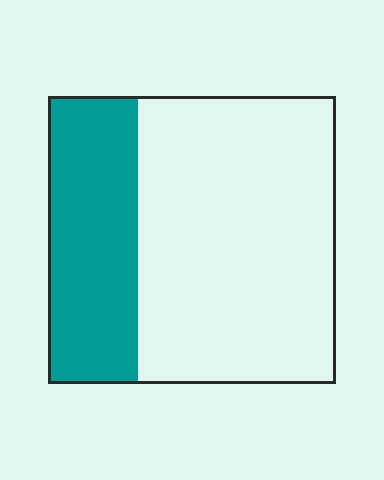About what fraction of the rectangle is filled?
About one third (1/3).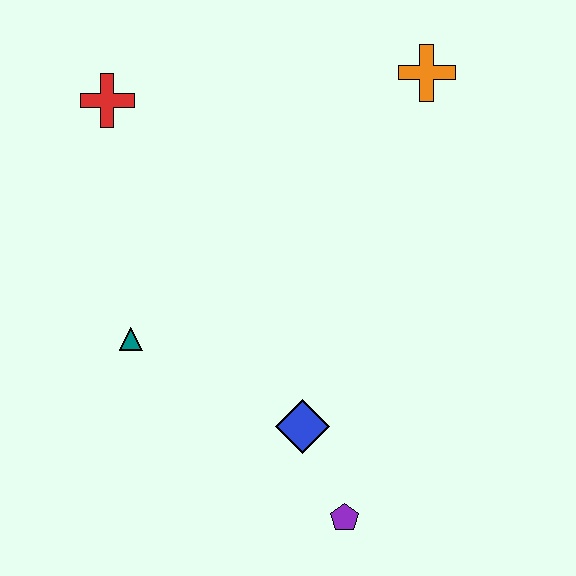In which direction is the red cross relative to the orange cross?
The red cross is to the left of the orange cross.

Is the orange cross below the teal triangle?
No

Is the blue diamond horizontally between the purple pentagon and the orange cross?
No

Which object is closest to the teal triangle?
The blue diamond is closest to the teal triangle.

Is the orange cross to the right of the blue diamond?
Yes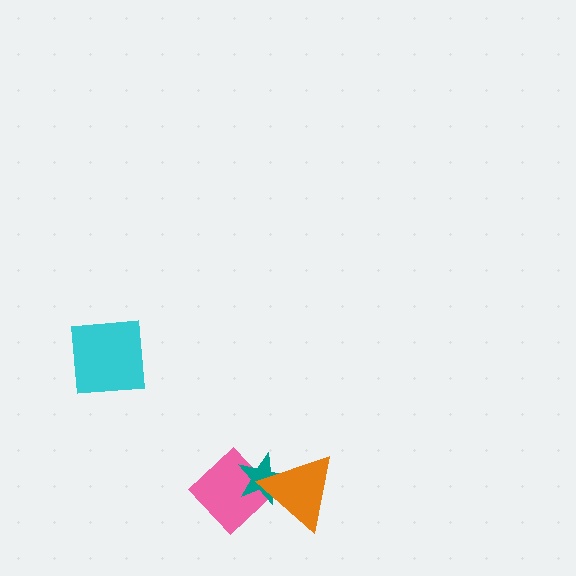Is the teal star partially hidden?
Yes, it is partially covered by another shape.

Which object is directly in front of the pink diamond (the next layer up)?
The teal star is directly in front of the pink diamond.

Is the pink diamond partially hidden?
Yes, it is partially covered by another shape.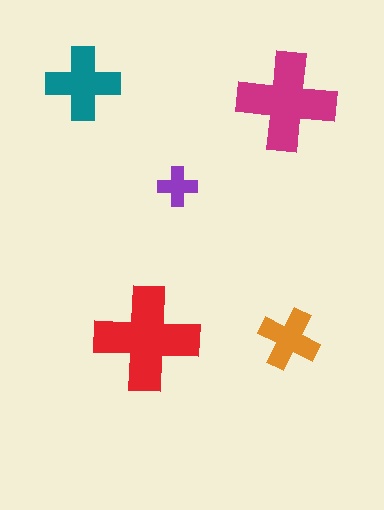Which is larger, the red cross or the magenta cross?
The red one.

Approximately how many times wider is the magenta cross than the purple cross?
About 2.5 times wider.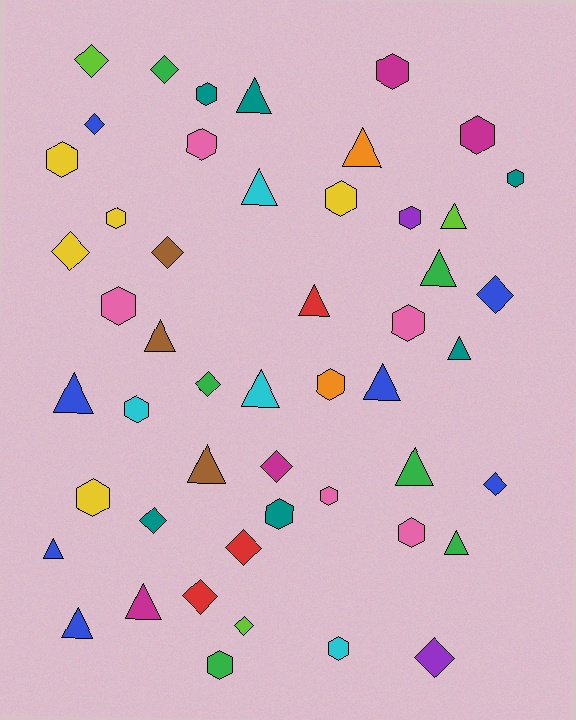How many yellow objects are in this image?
There are 5 yellow objects.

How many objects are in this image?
There are 50 objects.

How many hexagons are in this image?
There are 19 hexagons.